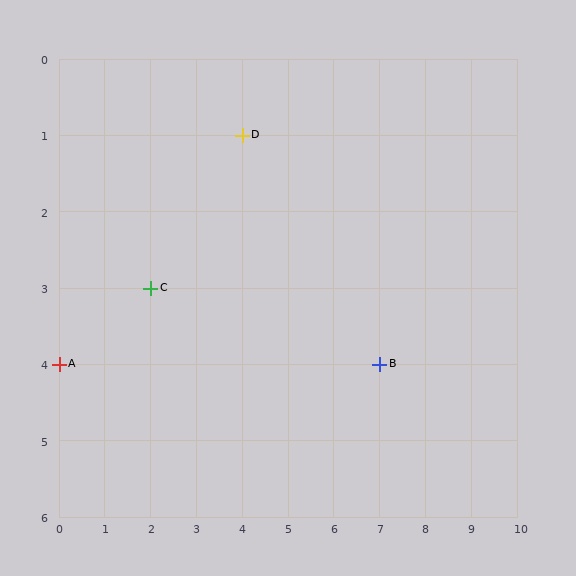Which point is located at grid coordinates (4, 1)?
Point D is at (4, 1).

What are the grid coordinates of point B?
Point B is at grid coordinates (7, 4).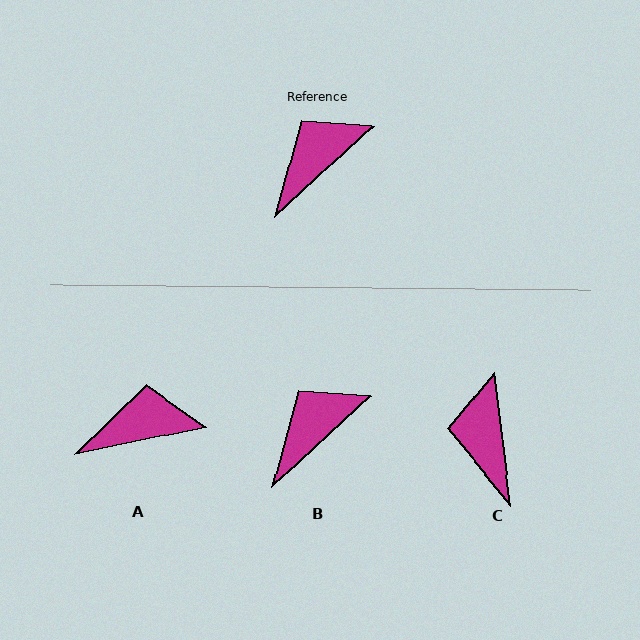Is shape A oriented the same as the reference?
No, it is off by about 31 degrees.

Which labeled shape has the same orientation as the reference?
B.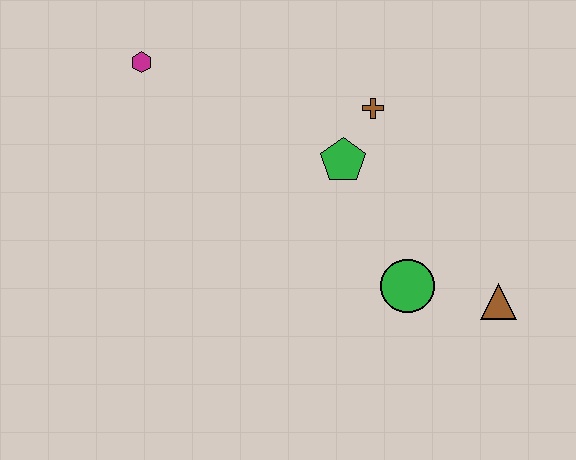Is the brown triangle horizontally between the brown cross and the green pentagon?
No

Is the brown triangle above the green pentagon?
No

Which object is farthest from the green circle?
The magenta hexagon is farthest from the green circle.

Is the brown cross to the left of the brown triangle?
Yes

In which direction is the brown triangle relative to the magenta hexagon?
The brown triangle is to the right of the magenta hexagon.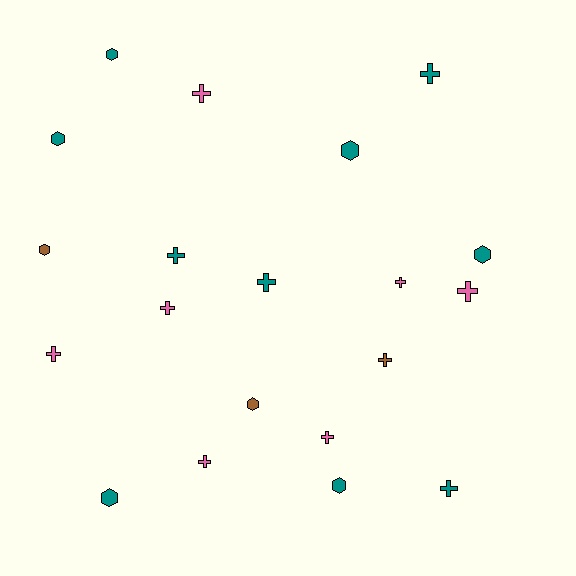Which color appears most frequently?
Teal, with 10 objects.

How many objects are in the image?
There are 20 objects.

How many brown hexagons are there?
There are 2 brown hexagons.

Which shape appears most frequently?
Cross, with 12 objects.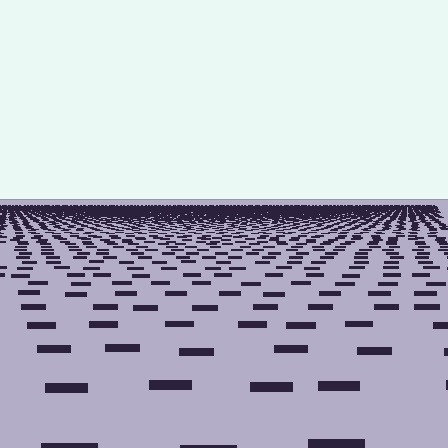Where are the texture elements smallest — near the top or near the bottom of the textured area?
Near the top.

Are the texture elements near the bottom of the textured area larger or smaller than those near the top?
Larger. Near the bottom, elements are closer to the viewer and appear at a bigger on-screen size.